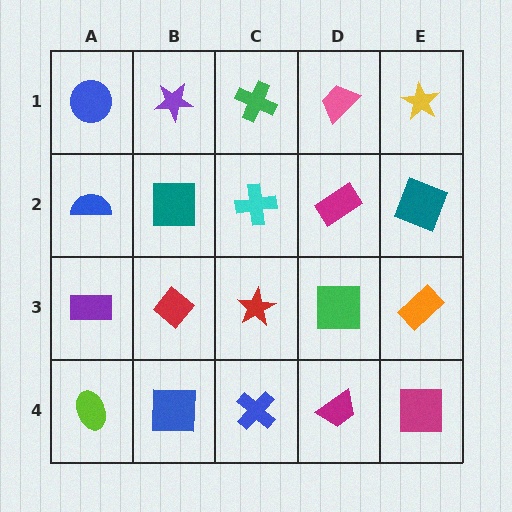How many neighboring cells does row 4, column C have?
3.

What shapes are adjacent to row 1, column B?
A teal square (row 2, column B), a blue circle (row 1, column A), a green cross (row 1, column C).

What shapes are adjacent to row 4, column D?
A green square (row 3, column D), a blue cross (row 4, column C), a magenta square (row 4, column E).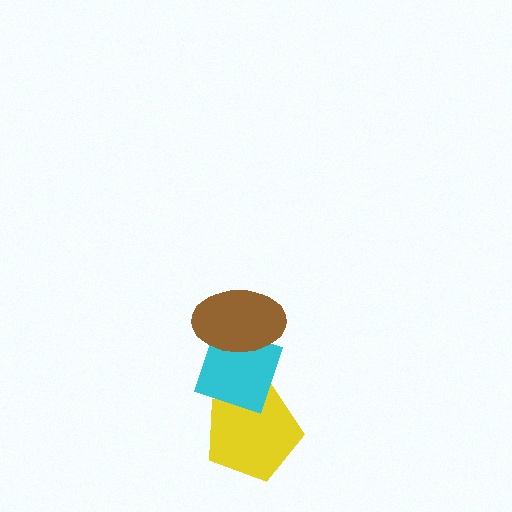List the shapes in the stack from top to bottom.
From top to bottom: the brown ellipse, the cyan diamond, the yellow pentagon.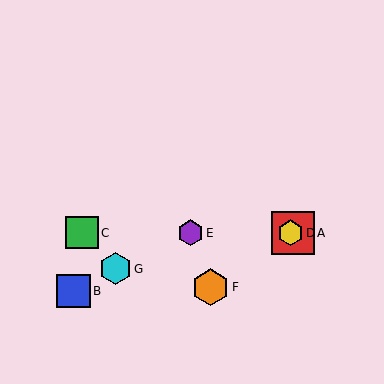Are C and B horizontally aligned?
No, C is at y≈233 and B is at y≈291.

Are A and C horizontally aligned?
Yes, both are at y≈233.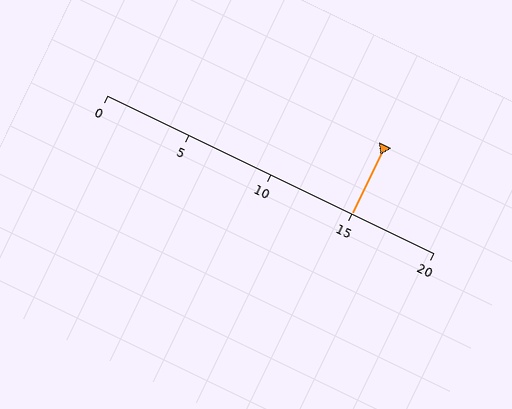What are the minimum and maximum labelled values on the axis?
The axis runs from 0 to 20.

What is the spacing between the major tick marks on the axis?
The major ticks are spaced 5 apart.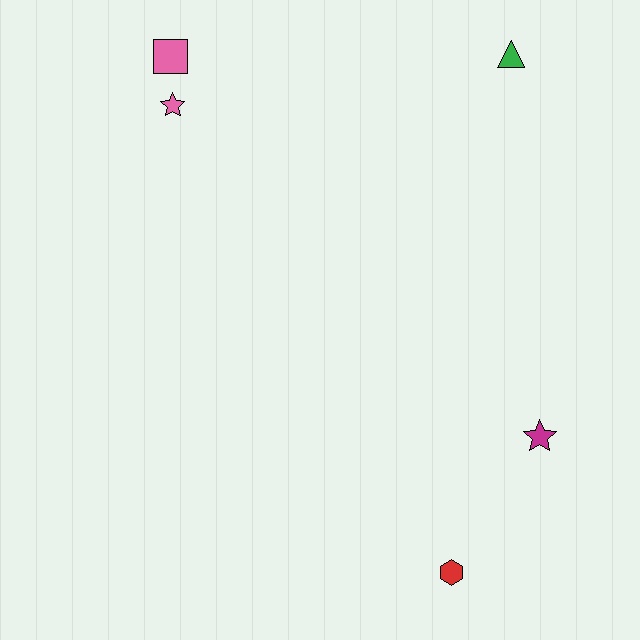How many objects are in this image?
There are 5 objects.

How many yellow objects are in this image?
There are no yellow objects.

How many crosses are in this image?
There are no crosses.